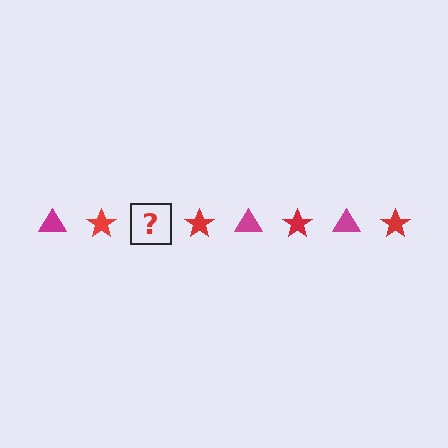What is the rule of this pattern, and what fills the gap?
The rule is that the pattern alternates between magenta triangle and red star. The gap should be filled with a magenta triangle.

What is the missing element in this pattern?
The missing element is a magenta triangle.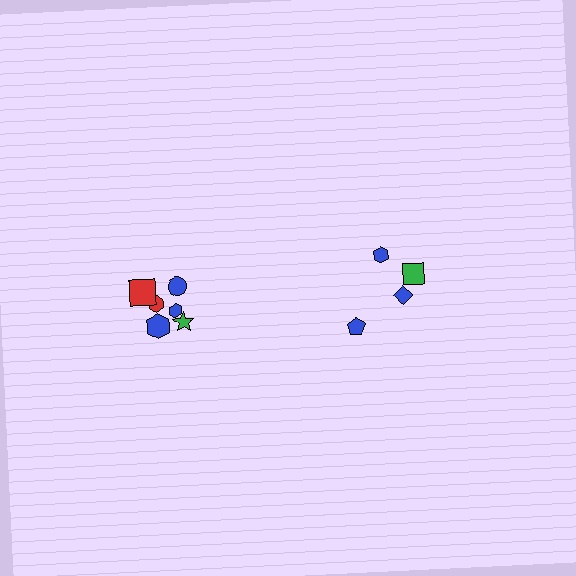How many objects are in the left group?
There are 6 objects.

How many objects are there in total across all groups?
There are 10 objects.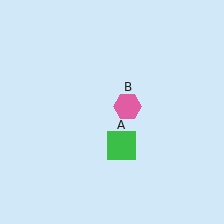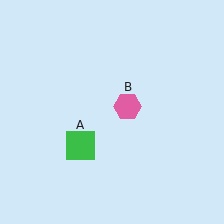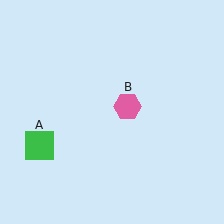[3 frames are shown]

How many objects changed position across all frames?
1 object changed position: green square (object A).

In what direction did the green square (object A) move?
The green square (object A) moved left.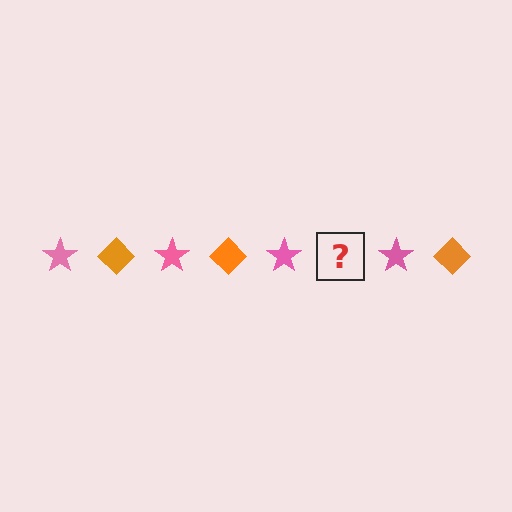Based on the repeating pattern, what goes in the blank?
The blank should be an orange diamond.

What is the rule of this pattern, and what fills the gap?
The rule is that the pattern alternates between pink star and orange diamond. The gap should be filled with an orange diamond.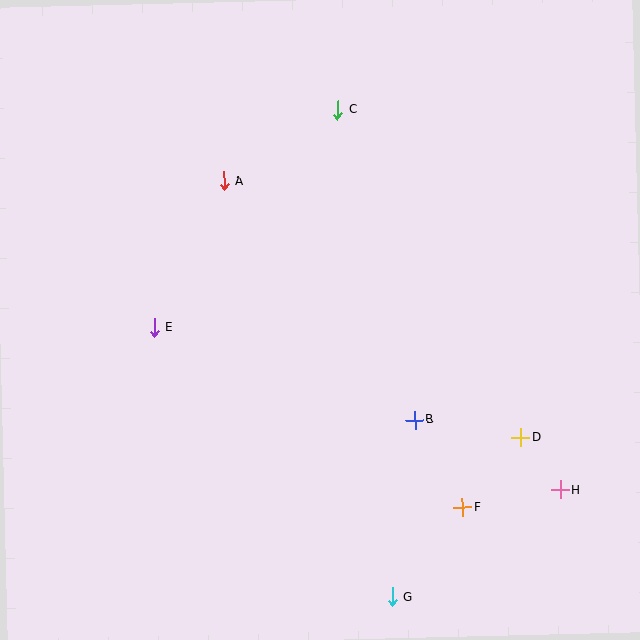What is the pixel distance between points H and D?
The distance between H and D is 66 pixels.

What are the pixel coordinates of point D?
Point D is at (521, 437).